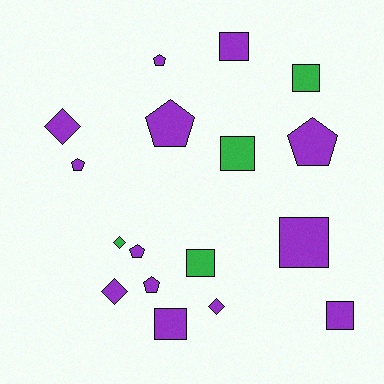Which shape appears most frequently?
Square, with 7 objects.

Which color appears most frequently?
Purple, with 13 objects.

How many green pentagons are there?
There are no green pentagons.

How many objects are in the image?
There are 17 objects.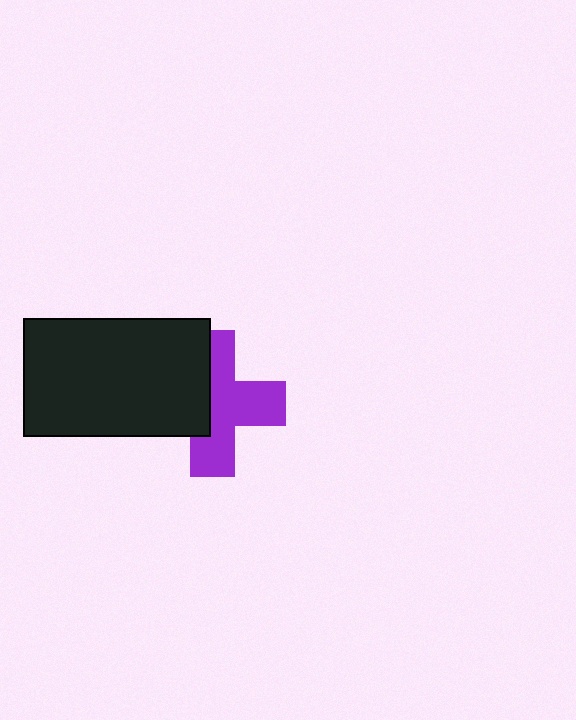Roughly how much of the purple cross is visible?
About half of it is visible (roughly 59%).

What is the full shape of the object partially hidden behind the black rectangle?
The partially hidden object is a purple cross.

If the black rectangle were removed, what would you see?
You would see the complete purple cross.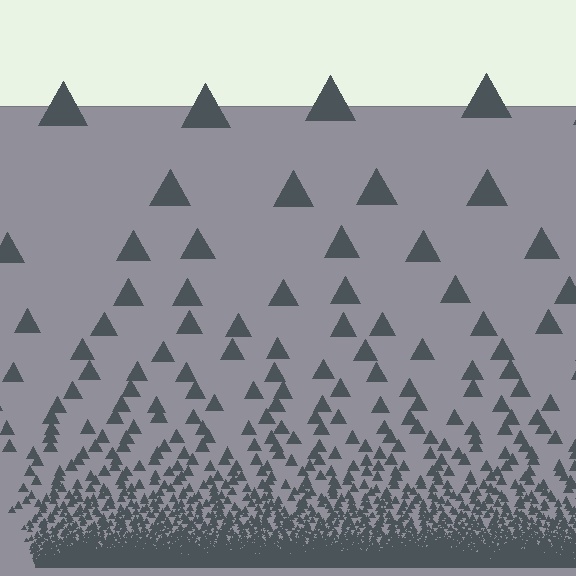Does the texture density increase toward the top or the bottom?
Density increases toward the bottom.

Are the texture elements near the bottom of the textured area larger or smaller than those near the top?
Smaller. The gradient is inverted — elements near the bottom are smaller and denser.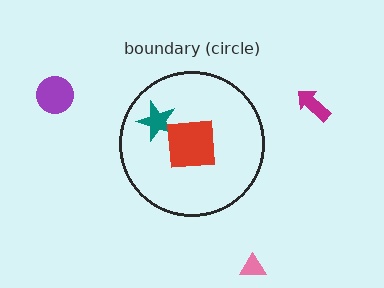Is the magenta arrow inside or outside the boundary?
Outside.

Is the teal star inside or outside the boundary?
Inside.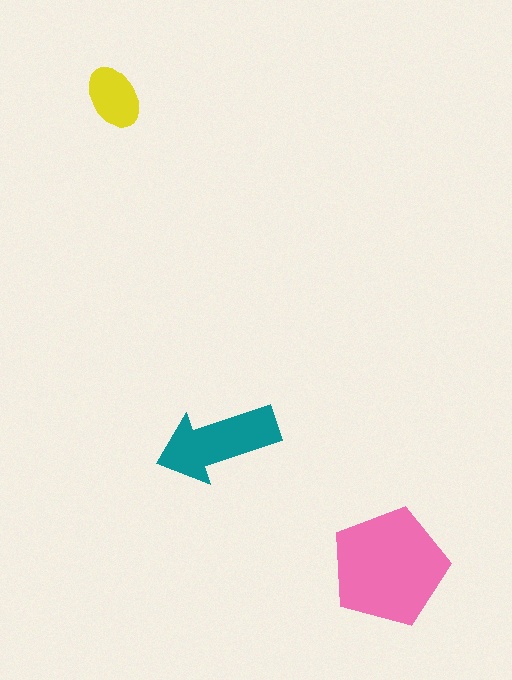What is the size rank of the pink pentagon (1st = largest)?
1st.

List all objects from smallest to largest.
The yellow ellipse, the teal arrow, the pink pentagon.